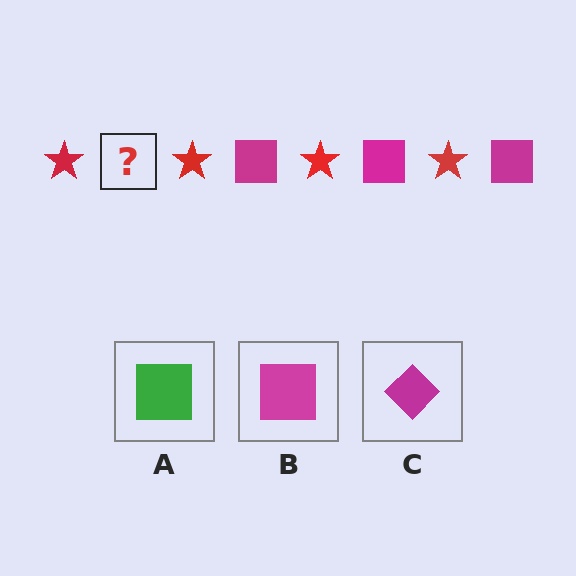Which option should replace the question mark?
Option B.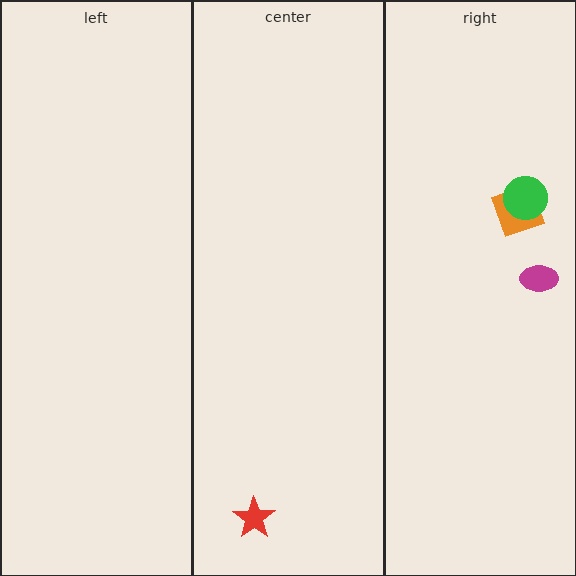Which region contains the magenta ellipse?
The right region.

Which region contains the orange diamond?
The right region.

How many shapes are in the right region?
3.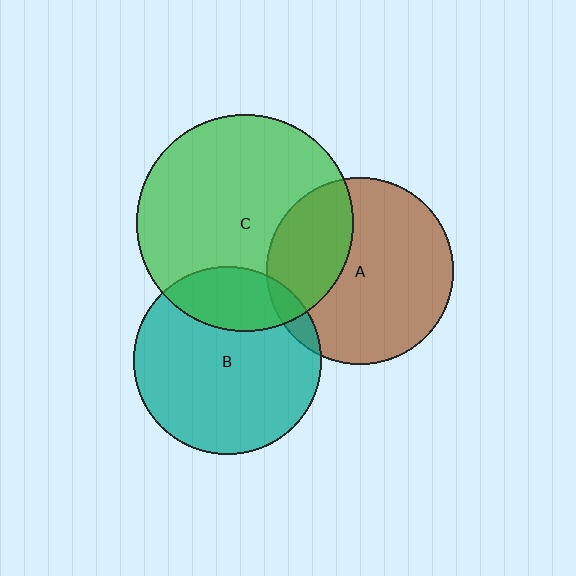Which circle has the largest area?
Circle C (green).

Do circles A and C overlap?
Yes.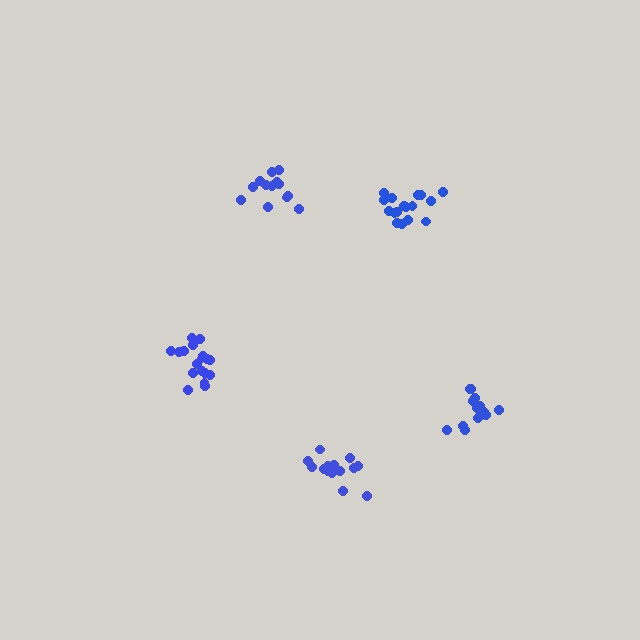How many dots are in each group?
Group 1: 18 dots, Group 2: 18 dots, Group 3: 13 dots, Group 4: 13 dots, Group 5: 17 dots (79 total).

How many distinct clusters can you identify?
There are 5 distinct clusters.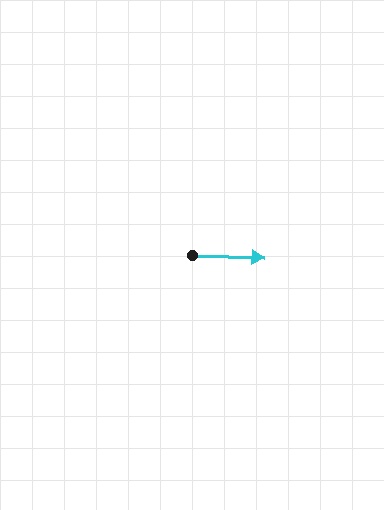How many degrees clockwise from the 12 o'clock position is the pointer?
Approximately 92 degrees.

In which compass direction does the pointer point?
East.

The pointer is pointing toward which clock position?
Roughly 3 o'clock.